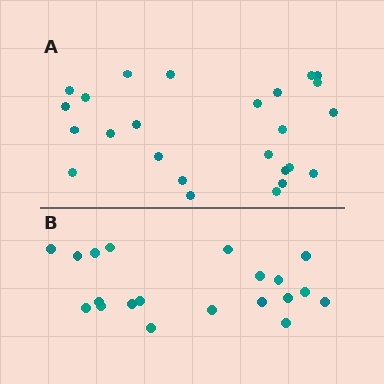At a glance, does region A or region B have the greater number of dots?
Region A (the top region) has more dots.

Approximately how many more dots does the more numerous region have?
Region A has about 5 more dots than region B.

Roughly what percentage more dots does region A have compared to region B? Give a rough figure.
About 25% more.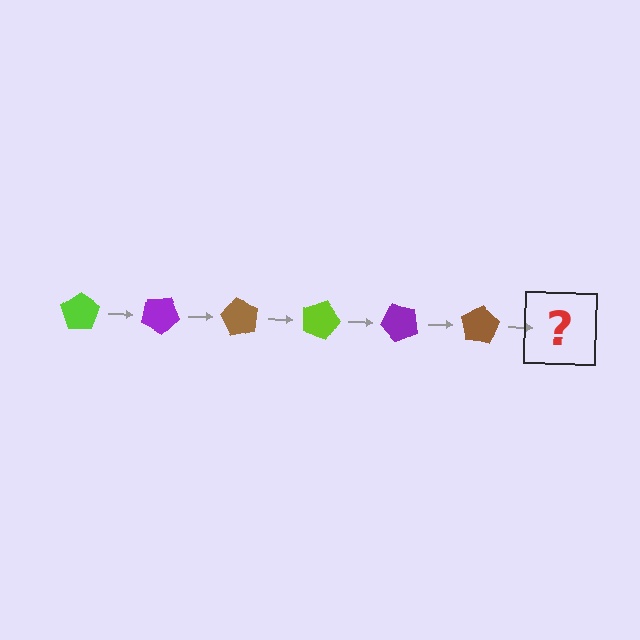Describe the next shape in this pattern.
It should be a lime pentagon, rotated 180 degrees from the start.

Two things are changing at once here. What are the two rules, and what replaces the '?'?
The two rules are that it rotates 30 degrees each step and the color cycles through lime, purple, and brown. The '?' should be a lime pentagon, rotated 180 degrees from the start.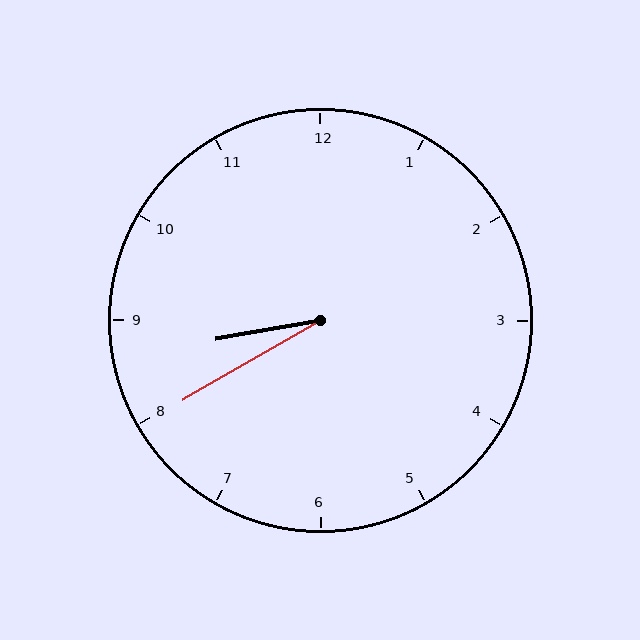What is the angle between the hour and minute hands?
Approximately 20 degrees.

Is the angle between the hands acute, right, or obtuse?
It is acute.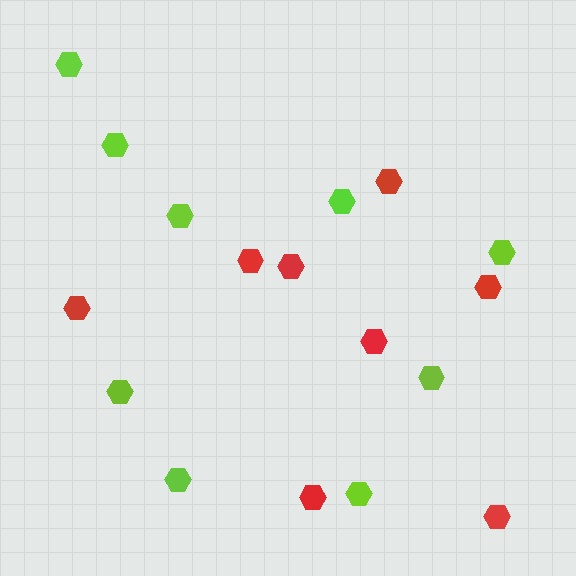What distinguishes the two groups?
There are 2 groups: one group of red hexagons (8) and one group of lime hexagons (9).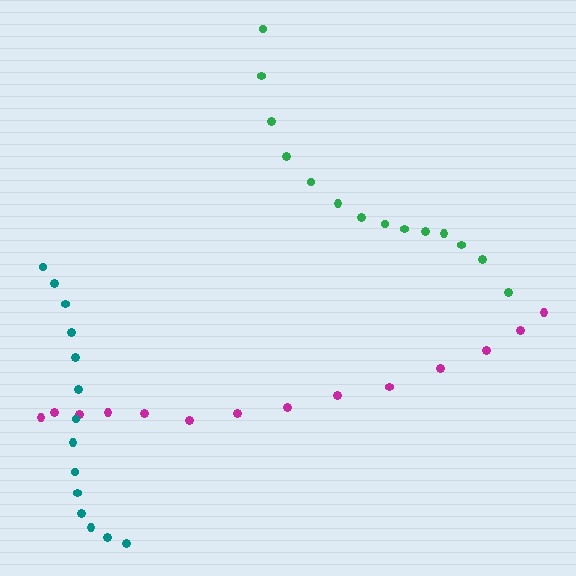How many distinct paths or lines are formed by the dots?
There are 3 distinct paths.